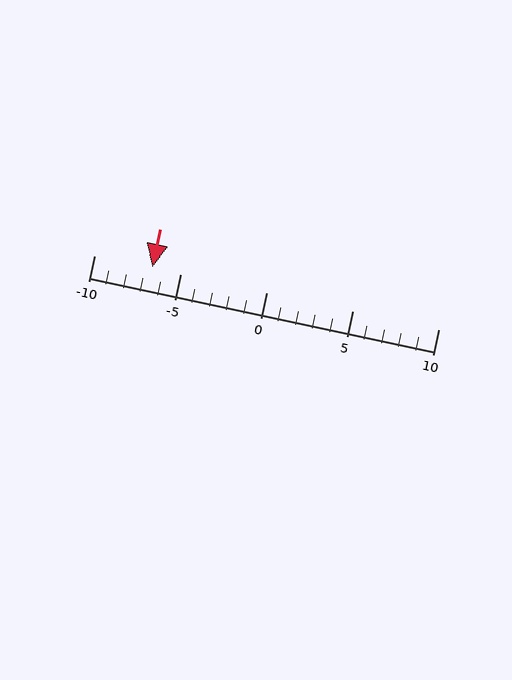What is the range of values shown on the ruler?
The ruler shows values from -10 to 10.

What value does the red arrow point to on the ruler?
The red arrow points to approximately -7.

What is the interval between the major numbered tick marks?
The major tick marks are spaced 5 units apart.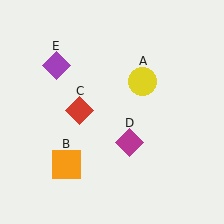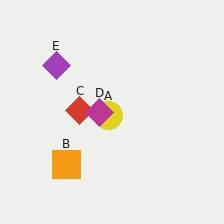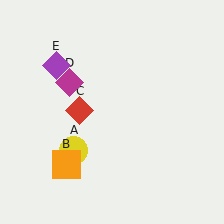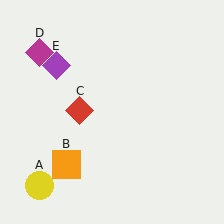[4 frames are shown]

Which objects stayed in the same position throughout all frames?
Orange square (object B) and red diamond (object C) and purple diamond (object E) remained stationary.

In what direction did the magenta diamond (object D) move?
The magenta diamond (object D) moved up and to the left.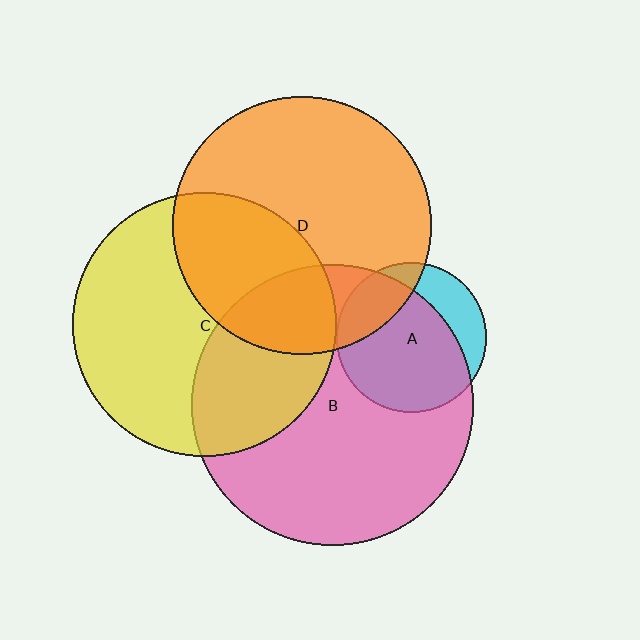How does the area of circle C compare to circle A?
Approximately 3.1 times.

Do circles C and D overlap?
Yes.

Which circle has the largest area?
Circle B (pink).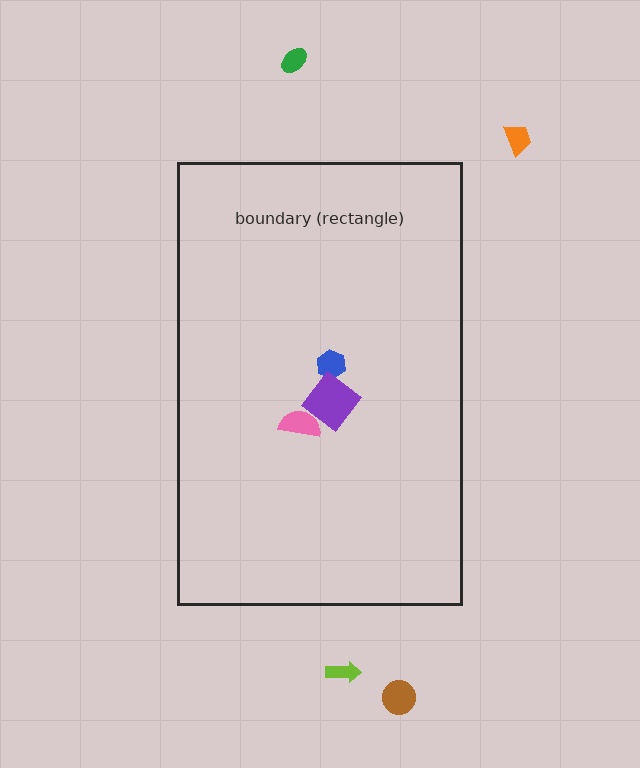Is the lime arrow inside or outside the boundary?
Outside.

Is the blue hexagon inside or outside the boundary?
Inside.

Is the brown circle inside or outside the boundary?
Outside.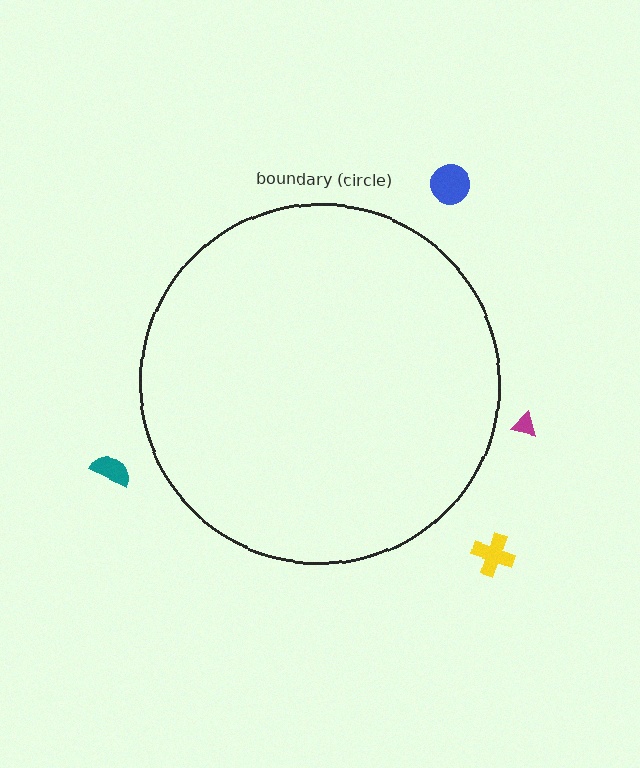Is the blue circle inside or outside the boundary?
Outside.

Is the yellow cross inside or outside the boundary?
Outside.